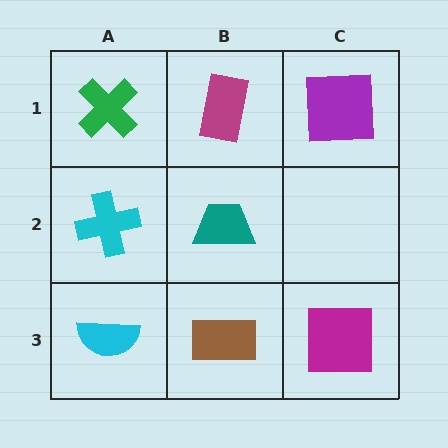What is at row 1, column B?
A magenta rectangle.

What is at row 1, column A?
A green cross.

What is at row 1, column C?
A purple square.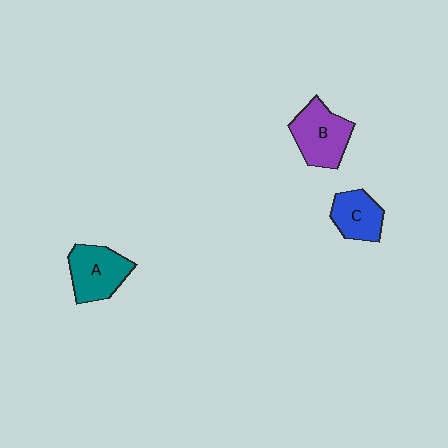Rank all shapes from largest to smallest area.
From largest to smallest: B (purple), A (teal), C (blue).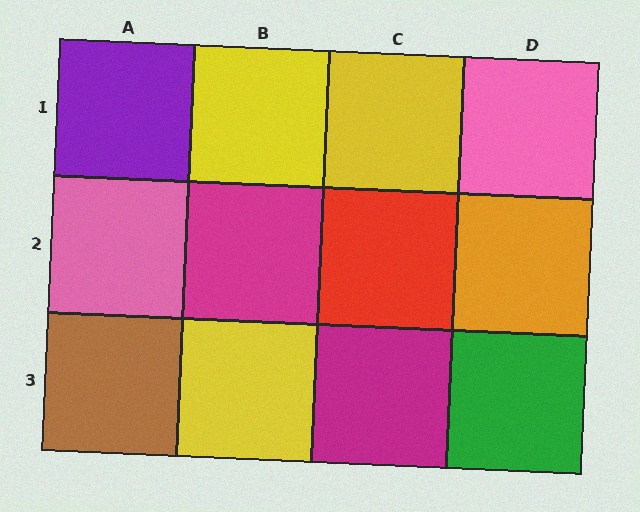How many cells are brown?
1 cell is brown.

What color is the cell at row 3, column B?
Yellow.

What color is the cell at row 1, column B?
Yellow.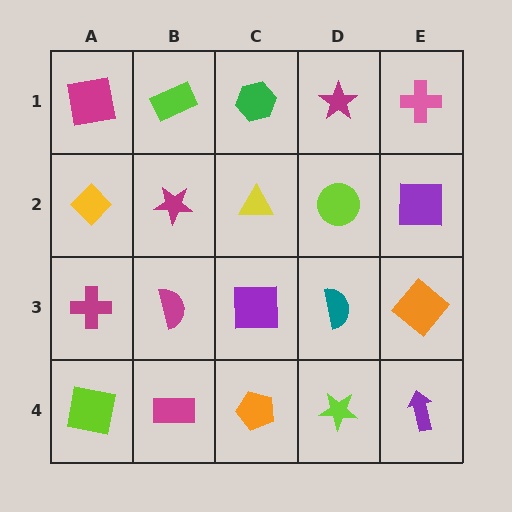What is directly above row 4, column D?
A teal semicircle.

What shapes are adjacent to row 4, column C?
A purple square (row 3, column C), a magenta rectangle (row 4, column B), a lime star (row 4, column D).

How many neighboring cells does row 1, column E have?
2.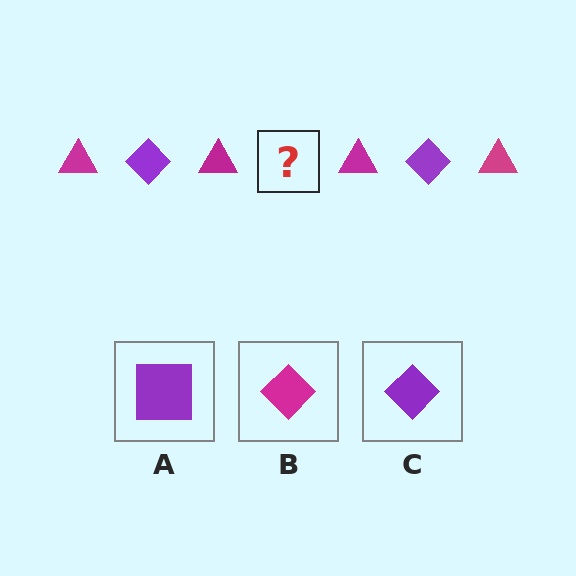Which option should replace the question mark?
Option C.